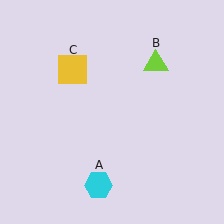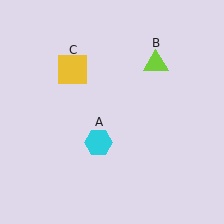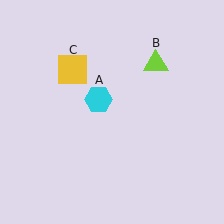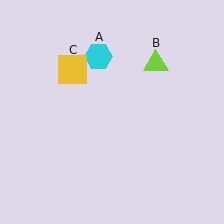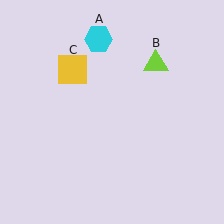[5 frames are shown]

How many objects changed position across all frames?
1 object changed position: cyan hexagon (object A).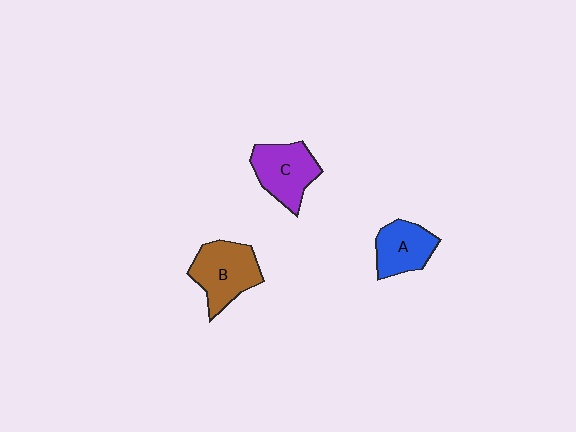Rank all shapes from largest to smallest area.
From largest to smallest: B (brown), C (purple), A (blue).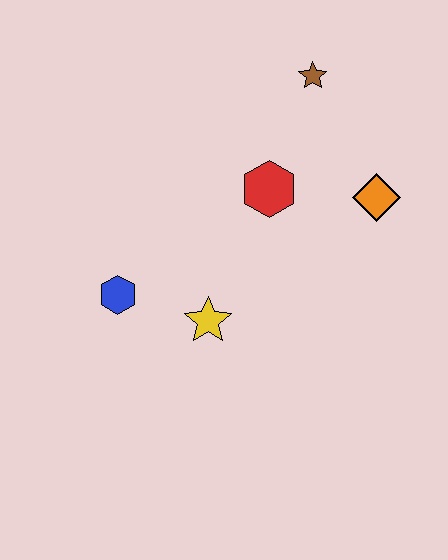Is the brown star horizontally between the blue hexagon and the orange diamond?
Yes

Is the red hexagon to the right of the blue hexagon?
Yes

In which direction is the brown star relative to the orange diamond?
The brown star is above the orange diamond.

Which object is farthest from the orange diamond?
The blue hexagon is farthest from the orange diamond.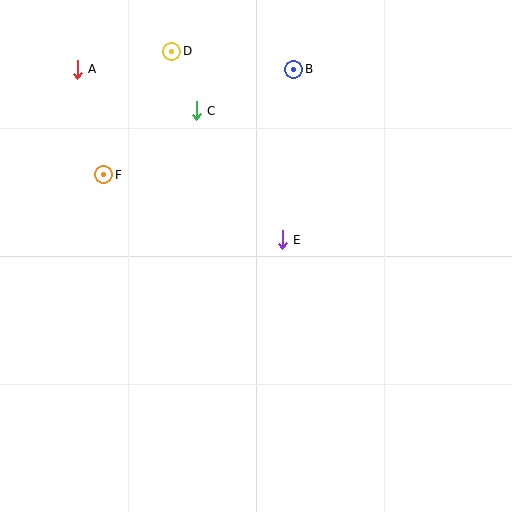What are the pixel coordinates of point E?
Point E is at (282, 240).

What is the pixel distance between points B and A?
The distance between B and A is 217 pixels.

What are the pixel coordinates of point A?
Point A is at (77, 69).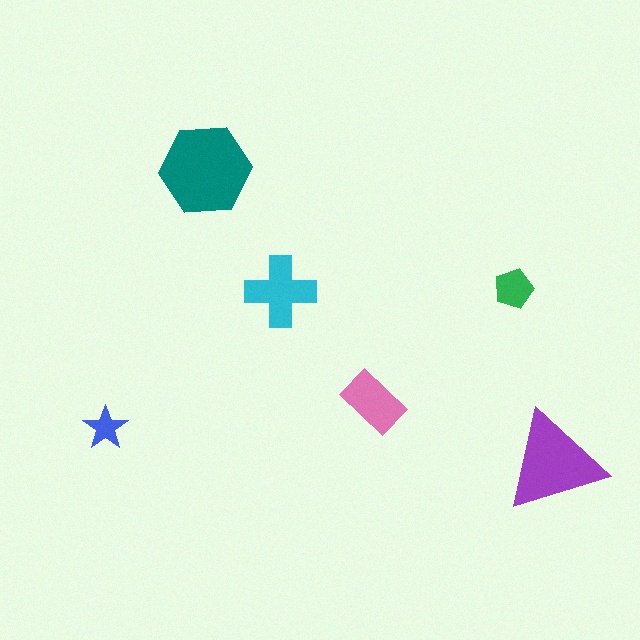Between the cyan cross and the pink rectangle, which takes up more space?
The cyan cross.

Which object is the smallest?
The blue star.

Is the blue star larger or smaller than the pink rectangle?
Smaller.